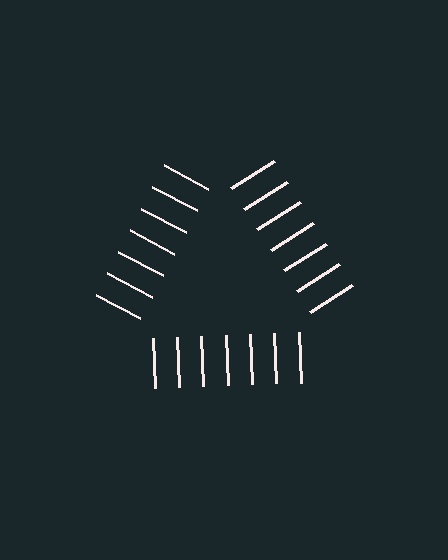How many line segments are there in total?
21 — 7 along each of the 3 edges.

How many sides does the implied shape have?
3 sides — the line-ends trace a triangle.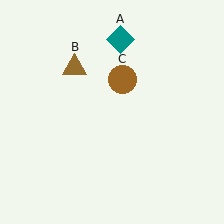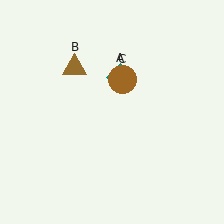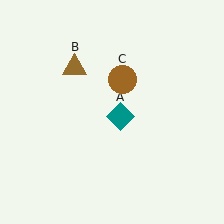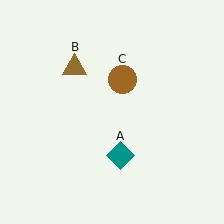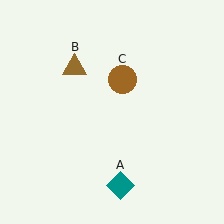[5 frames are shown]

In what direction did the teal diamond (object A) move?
The teal diamond (object A) moved down.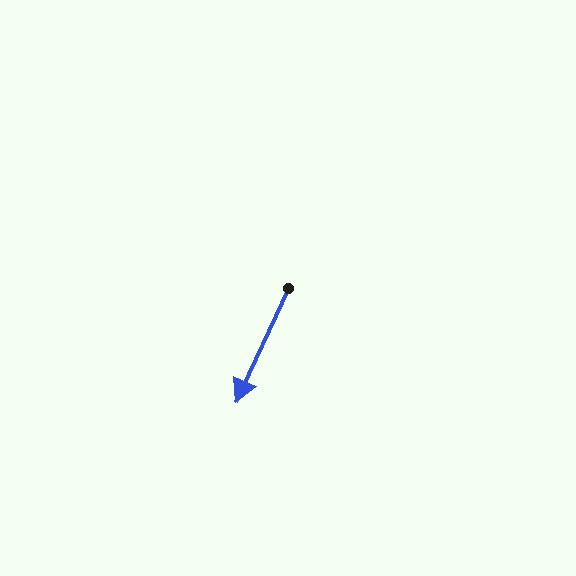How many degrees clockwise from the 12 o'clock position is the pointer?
Approximately 205 degrees.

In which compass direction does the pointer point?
Southwest.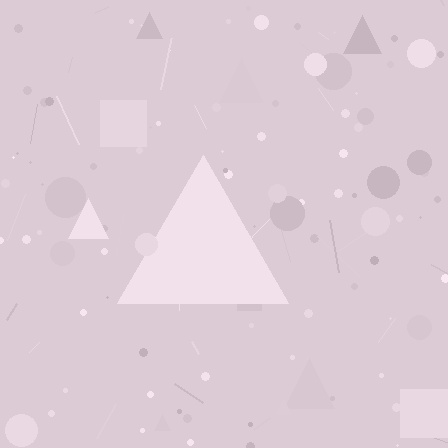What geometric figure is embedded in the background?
A triangle is embedded in the background.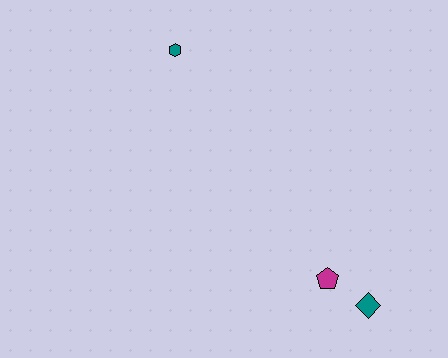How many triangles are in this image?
There are no triangles.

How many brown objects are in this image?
There are no brown objects.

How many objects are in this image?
There are 3 objects.